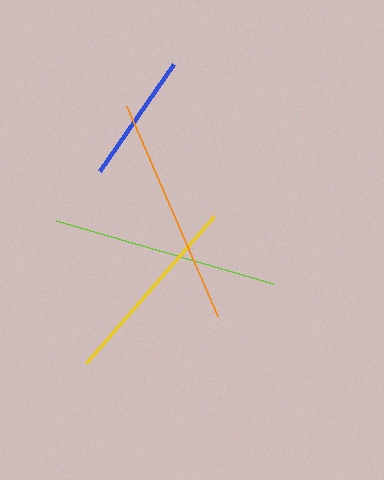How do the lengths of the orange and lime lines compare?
The orange and lime lines are approximately the same length.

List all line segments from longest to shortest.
From longest to shortest: orange, lime, yellow, blue.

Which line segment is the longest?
The orange line is the longest at approximately 229 pixels.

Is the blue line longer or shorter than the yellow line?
The yellow line is longer than the blue line.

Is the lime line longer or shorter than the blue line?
The lime line is longer than the blue line.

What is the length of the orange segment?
The orange segment is approximately 229 pixels long.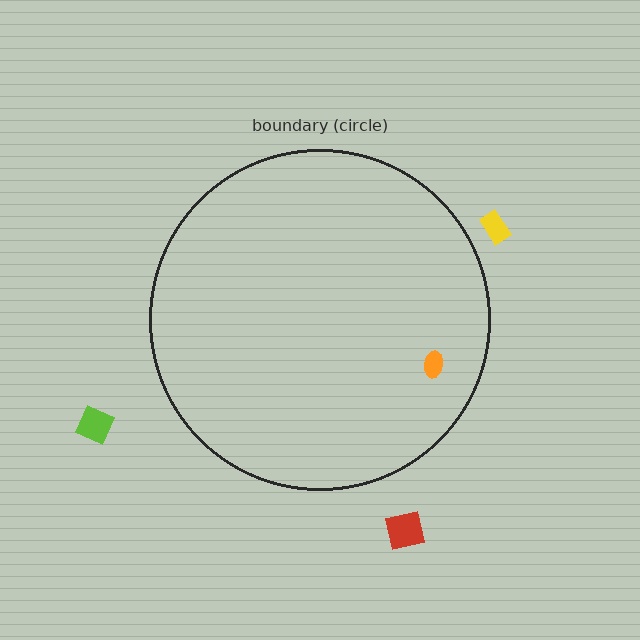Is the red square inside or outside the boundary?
Outside.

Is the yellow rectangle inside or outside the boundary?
Outside.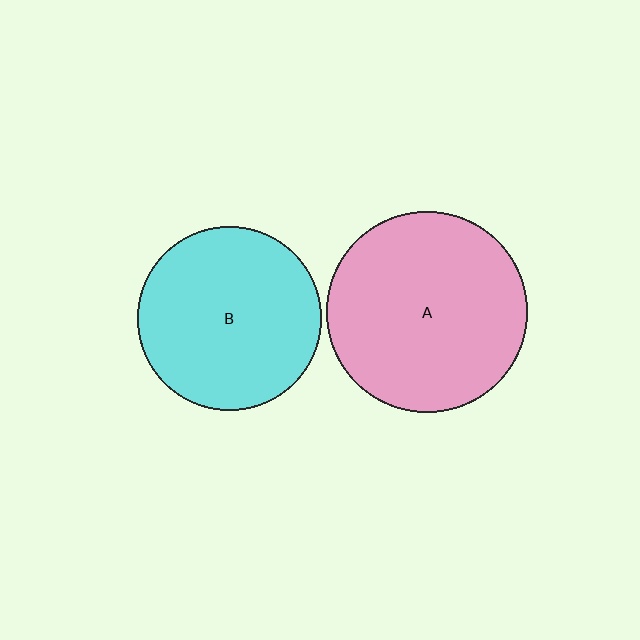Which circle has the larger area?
Circle A (pink).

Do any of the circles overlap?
No, none of the circles overlap.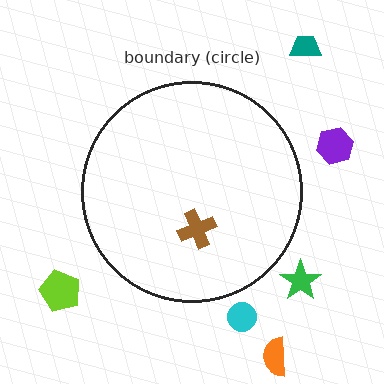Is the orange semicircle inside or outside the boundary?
Outside.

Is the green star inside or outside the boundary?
Outside.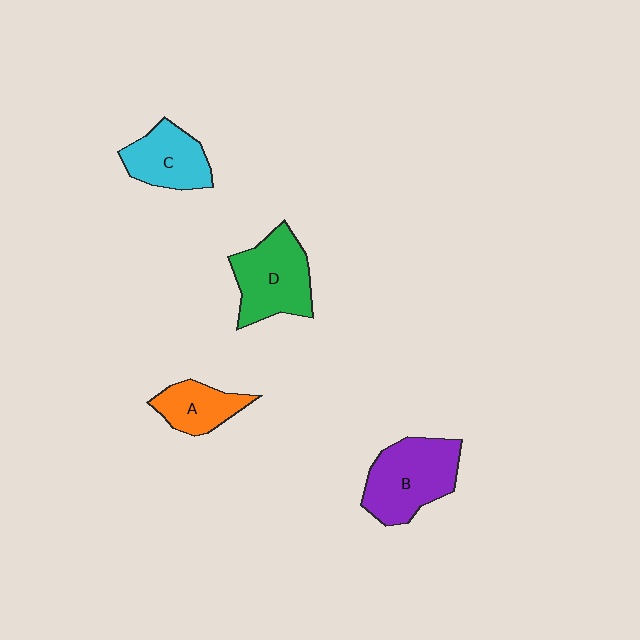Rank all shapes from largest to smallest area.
From largest to smallest: B (purple), D (green), C (cyan), A (orange).